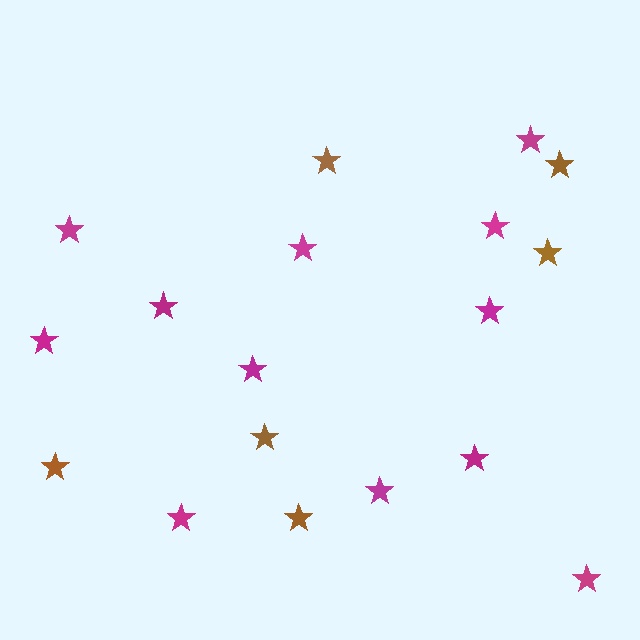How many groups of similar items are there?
There are 2 groups: one group of brown stars (6) and one group of magenta stars (12).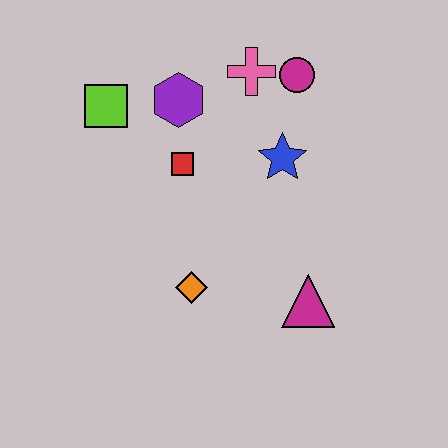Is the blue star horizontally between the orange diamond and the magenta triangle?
Yes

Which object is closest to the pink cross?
The magenta circle is closest to the pink cross.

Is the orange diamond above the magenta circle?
No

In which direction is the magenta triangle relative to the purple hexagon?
The magenta triangle is below the purple hexagon.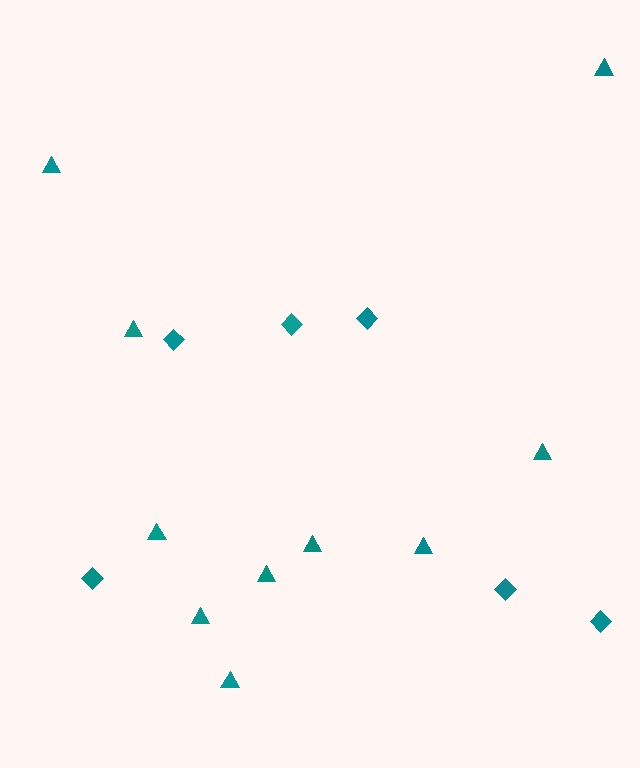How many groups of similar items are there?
There are 2 groups: one group of triangles (10) and one group of diamonds (6).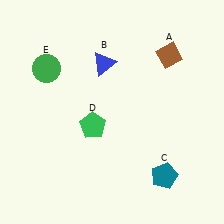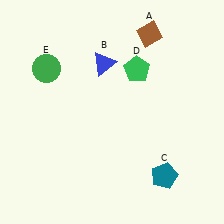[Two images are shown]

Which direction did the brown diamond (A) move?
The brown diamond (A) moved up.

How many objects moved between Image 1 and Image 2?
2 objects moved between the two images.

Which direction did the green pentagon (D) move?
The green pentagon (D) moved up.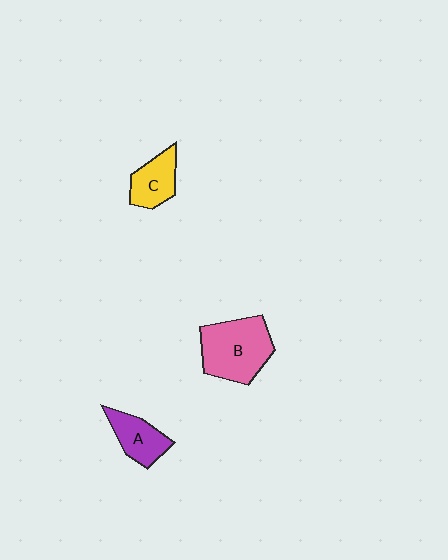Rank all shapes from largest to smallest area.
From largest to smallest: B (pink), A (purple), C (yellow).